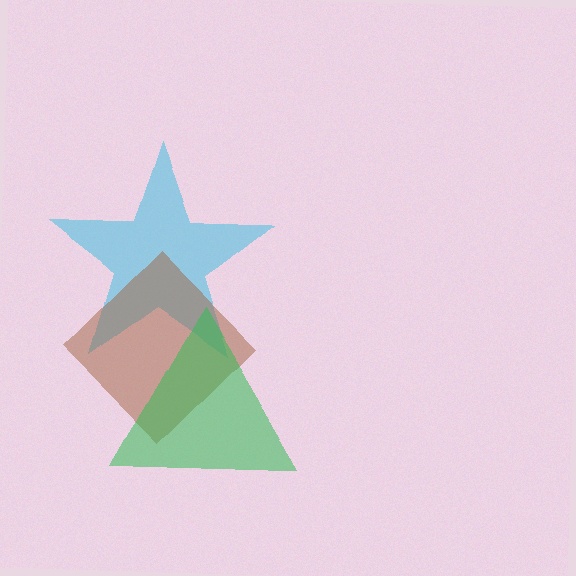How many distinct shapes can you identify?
There are 3 distinct shapes: a cyan star, a brown diamond, a green triangle.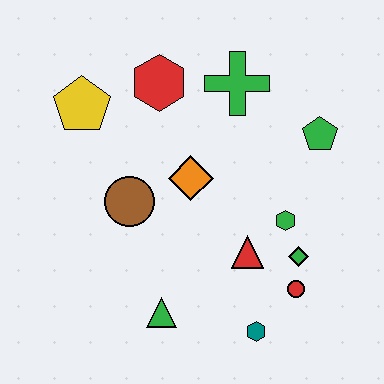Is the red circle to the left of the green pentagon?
Yes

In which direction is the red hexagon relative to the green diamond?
The red hexagon is above the green diamond.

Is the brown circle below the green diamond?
No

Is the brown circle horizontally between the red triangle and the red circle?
No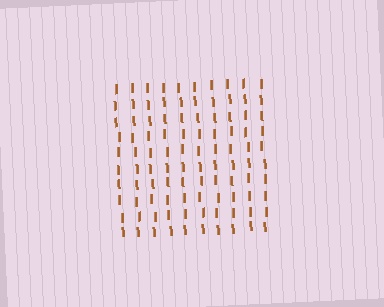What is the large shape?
The large shape is a square.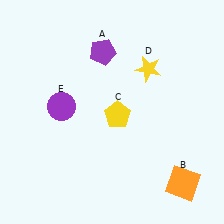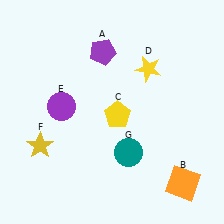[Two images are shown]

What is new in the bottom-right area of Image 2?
A teal circle (G) was added in the bottom-right area of Image 2.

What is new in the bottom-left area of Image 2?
A yellow star (F) was added in the bottom-left area of Image 2.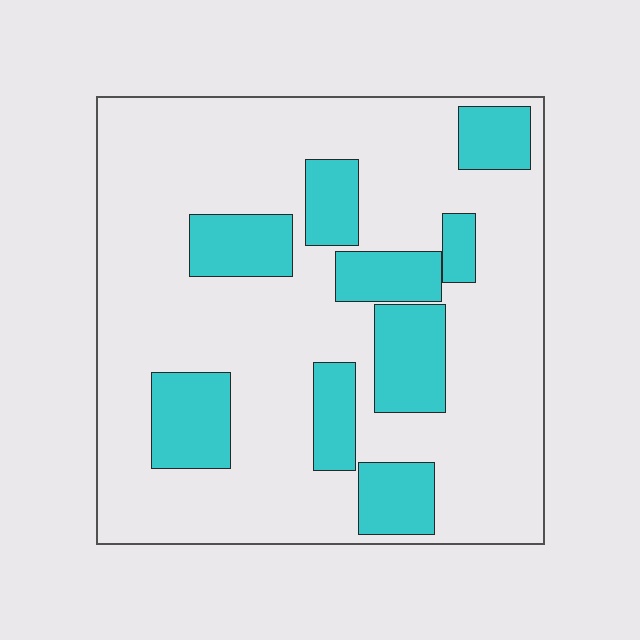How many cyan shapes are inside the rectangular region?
9.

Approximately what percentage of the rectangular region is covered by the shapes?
Approximately 25%.